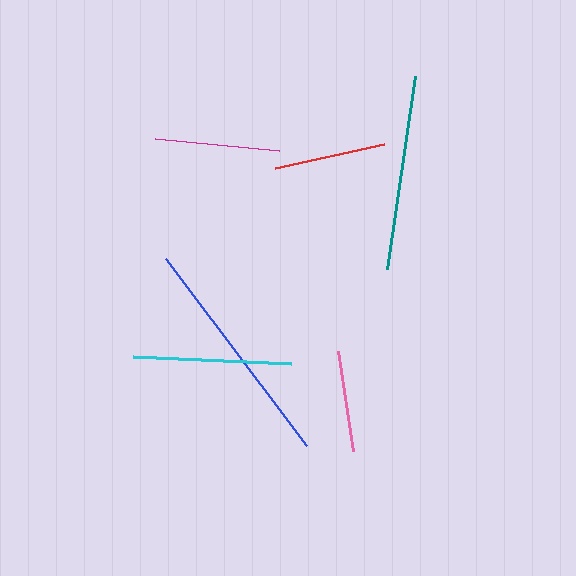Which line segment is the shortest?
The pink line is the shortest at approximately 101 pixels.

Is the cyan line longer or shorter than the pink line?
The cyan line is longer than the pink line.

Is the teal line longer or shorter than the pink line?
The teal line is longer than the pink line.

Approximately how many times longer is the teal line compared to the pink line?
The teal line is approximately 1.9 times the length of the pink line.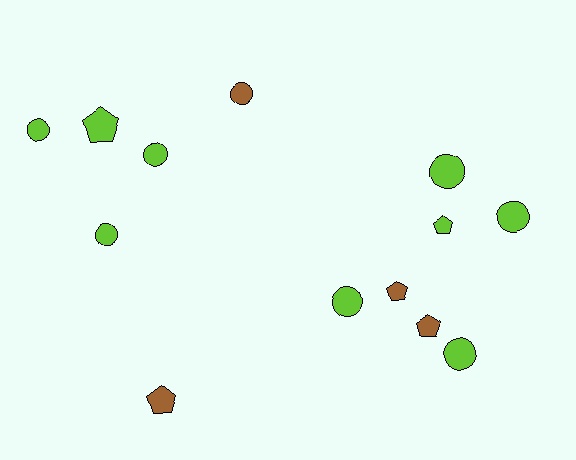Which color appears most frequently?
Lime, with 9 objects.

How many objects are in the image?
There are 13 objects.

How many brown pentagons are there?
There are 3 brown pentagons.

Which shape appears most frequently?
Circle, with 8 objects.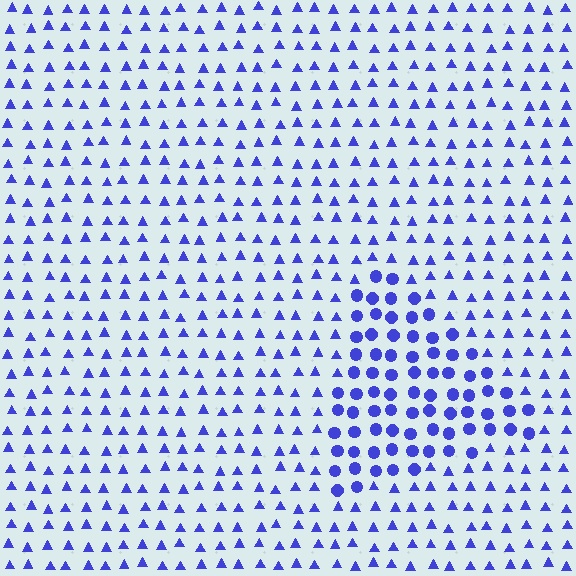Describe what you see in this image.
The image is filled with small blue elements arranged in a uniform grid. A triangle-shaped region contains circles, while the surrounding area contains triangles. The boundary is defined purely by the change in element shape.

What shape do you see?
I see a triangle.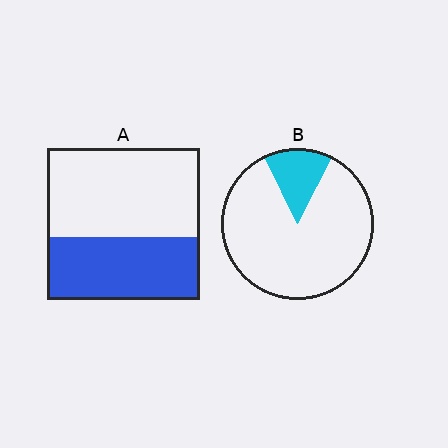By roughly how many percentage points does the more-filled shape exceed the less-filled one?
By roughly 25 percentage points (A over B).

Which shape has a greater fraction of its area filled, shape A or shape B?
Shape A.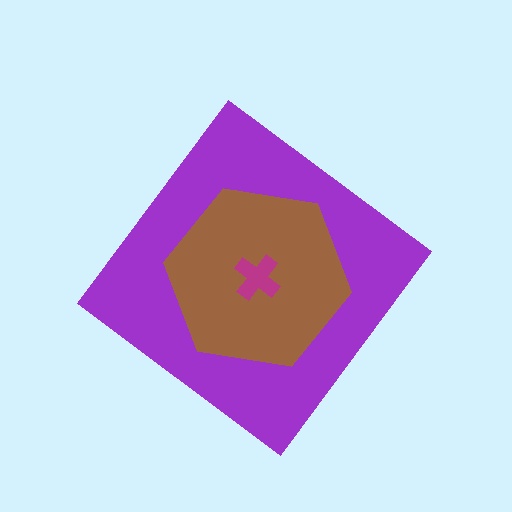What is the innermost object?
The magenta cross.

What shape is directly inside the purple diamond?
The brown hexagon.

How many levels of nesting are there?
3.